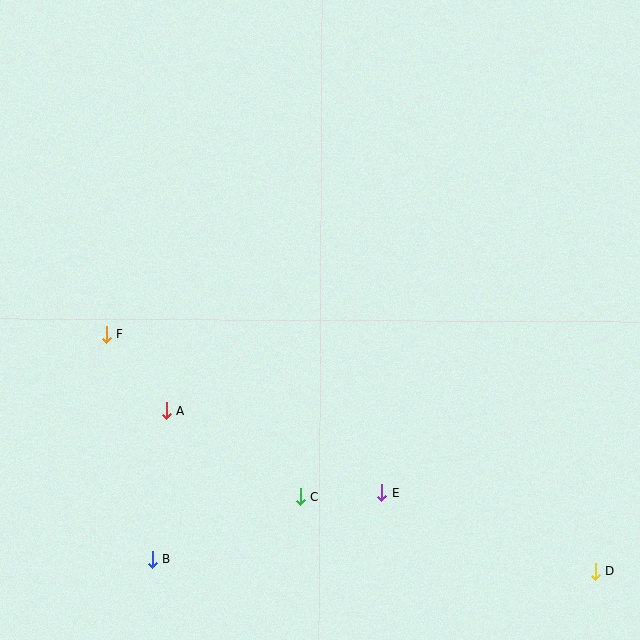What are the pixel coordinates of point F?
Point F is at (106, 334).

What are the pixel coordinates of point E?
Point E is at (382, 493).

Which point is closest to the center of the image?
Point C at (300, 497) is closest to the center.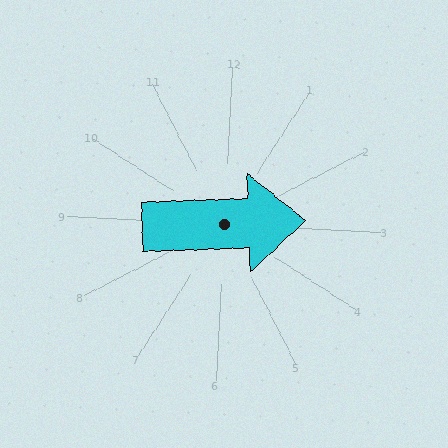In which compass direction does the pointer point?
East.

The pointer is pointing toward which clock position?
Roughly 3 o'clock.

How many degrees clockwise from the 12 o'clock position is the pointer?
Approximately 85 degrees.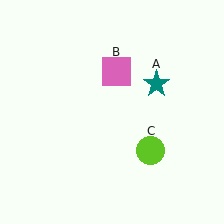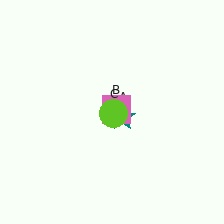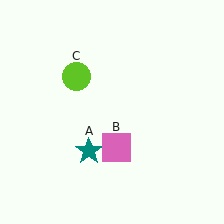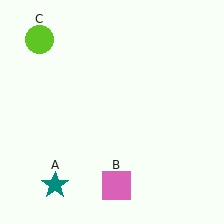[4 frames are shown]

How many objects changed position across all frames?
3 objects changed position: teal star (object A), pink square (object B), lime circle (object C).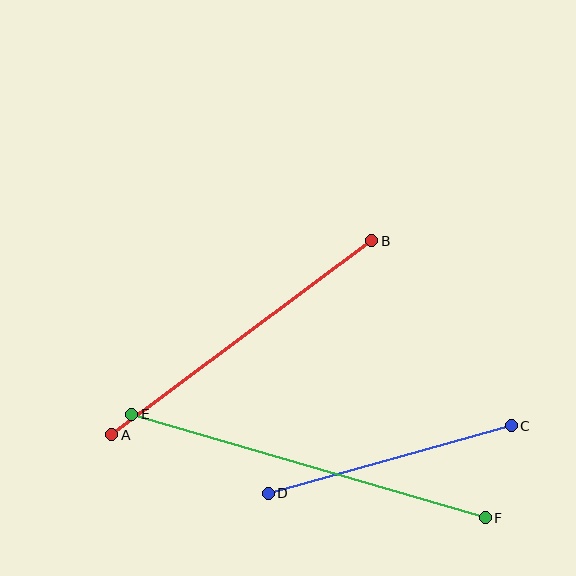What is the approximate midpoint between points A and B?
The midpoint is at approximately (242, 338) pixels.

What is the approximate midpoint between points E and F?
The midpoint is at approximately (309, 466) pixels.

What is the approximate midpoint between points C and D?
The midpoint is at approximately (390, 459) pixels.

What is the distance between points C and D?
The distance is approximately 252 pixels.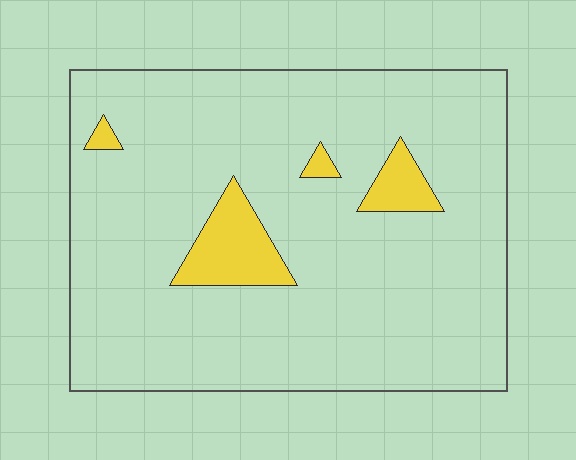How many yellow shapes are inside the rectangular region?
4.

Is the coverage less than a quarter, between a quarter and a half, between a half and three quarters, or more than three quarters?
Less than a quarter.